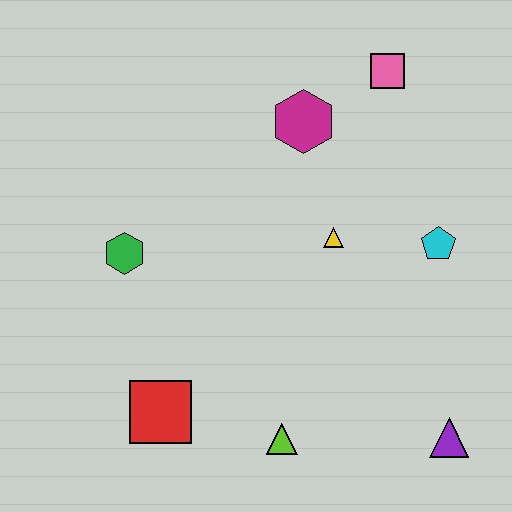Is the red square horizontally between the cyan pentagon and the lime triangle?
No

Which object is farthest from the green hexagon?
The purple triangle is farthest from the green hexagon.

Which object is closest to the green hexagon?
The red square is closest to the green hexagon.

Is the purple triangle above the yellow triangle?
No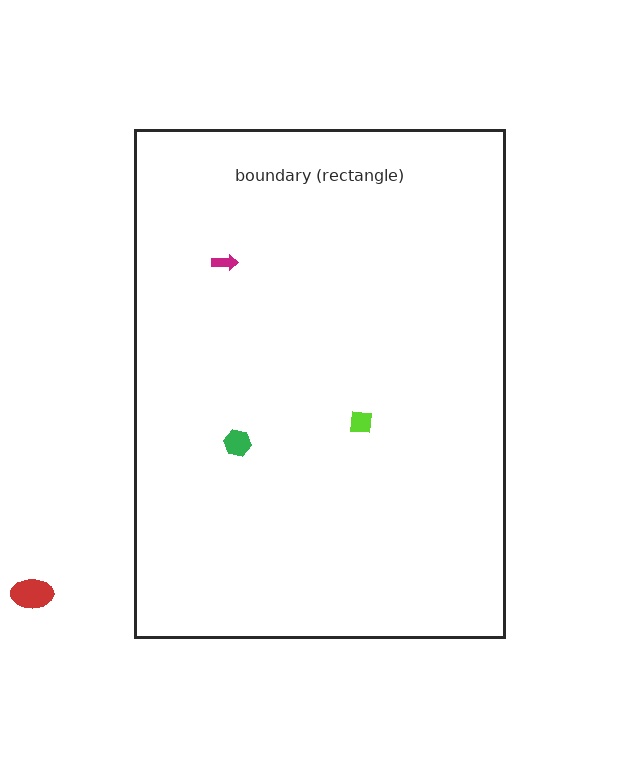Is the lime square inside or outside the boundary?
Inside.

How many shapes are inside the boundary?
3 inside, 1 outside.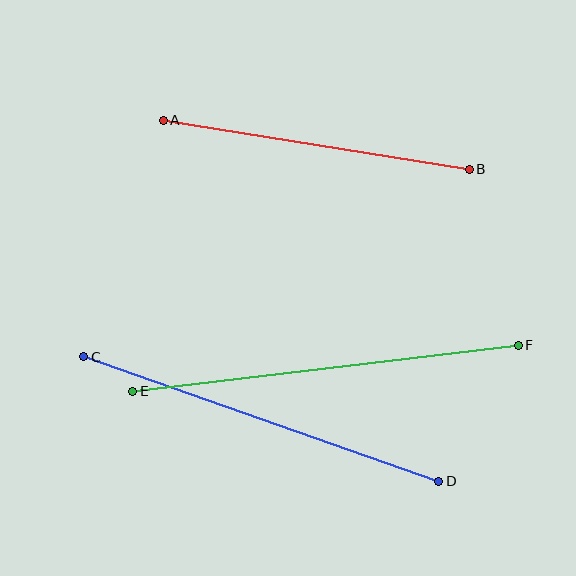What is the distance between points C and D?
The distance is approximately 376 pixels.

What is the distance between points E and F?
The distance is approximately 388 pixels.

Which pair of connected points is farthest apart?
Points E and F are farthest apart.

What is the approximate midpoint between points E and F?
The midpoint is at approximately (326, 368) pixels.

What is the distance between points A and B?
The distance is approximately 310 pixels.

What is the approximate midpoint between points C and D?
The midpoint is at approximately (261, 419) pixels.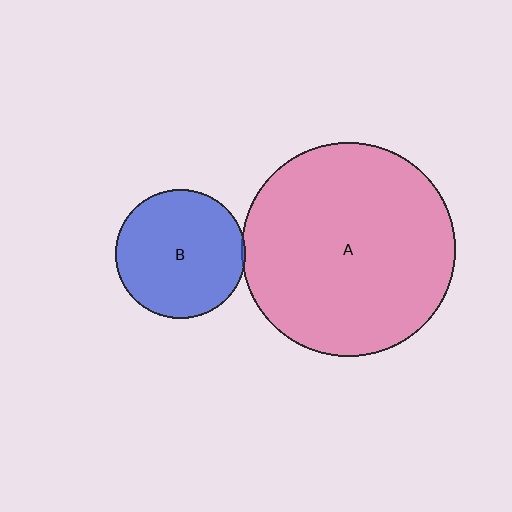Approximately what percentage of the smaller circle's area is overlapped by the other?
Approximately 5%.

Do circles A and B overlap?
Yes.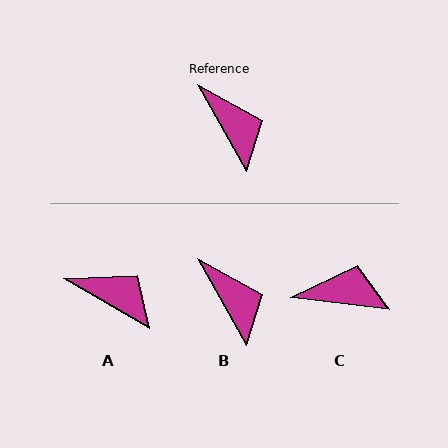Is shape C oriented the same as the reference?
No, it is off by about 54 degrees.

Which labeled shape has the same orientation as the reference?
B.